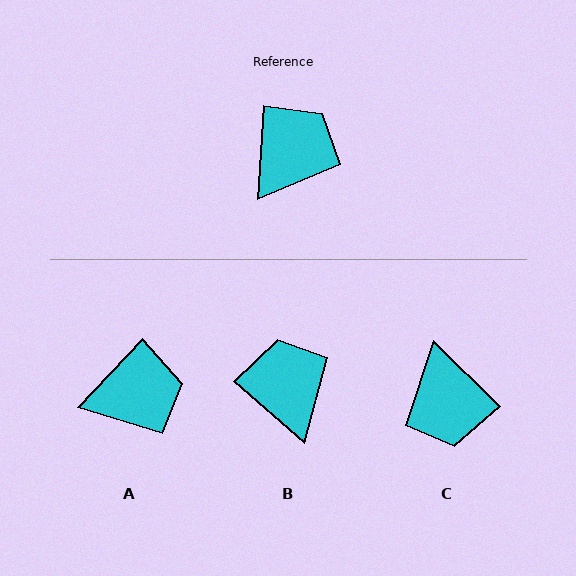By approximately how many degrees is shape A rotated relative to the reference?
Approximately 40 degrees clockwise.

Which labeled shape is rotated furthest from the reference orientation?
C, about 131 degrees away.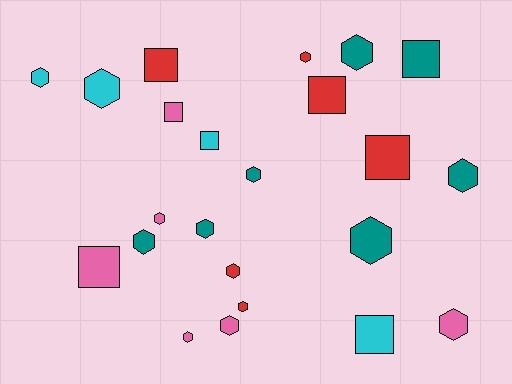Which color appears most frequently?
Teal, with 7 objects.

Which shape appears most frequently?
Hexagon, with 15 objects.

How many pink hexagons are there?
There are 4 pink hexagons.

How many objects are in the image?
There are 23 objects.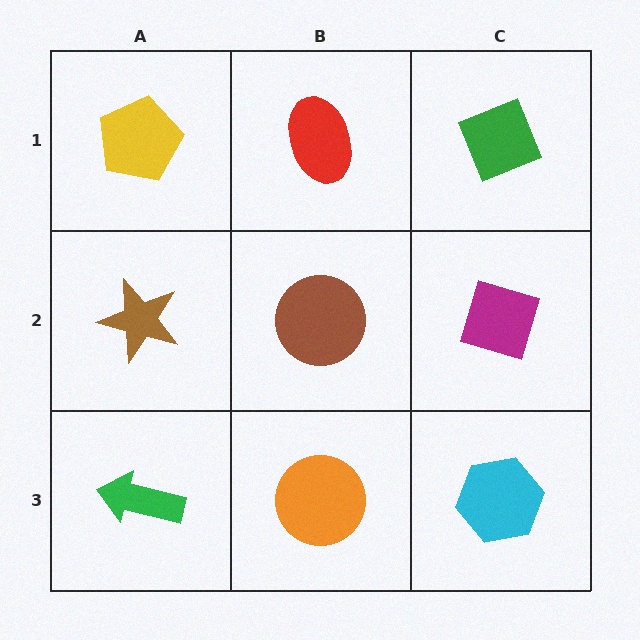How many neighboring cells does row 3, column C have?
2.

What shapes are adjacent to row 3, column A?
A brown star (row 2, column A), an orange circle (row 3, column B).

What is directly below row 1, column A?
A brown star.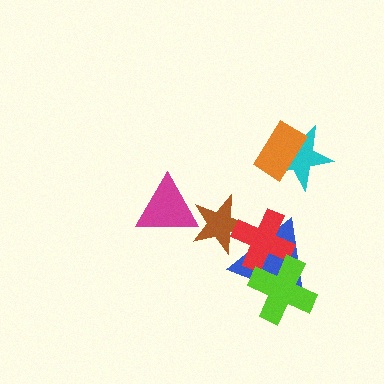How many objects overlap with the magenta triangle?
1 object overlaps with the magenta triangle.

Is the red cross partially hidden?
Yes, it is partially covered by another shape.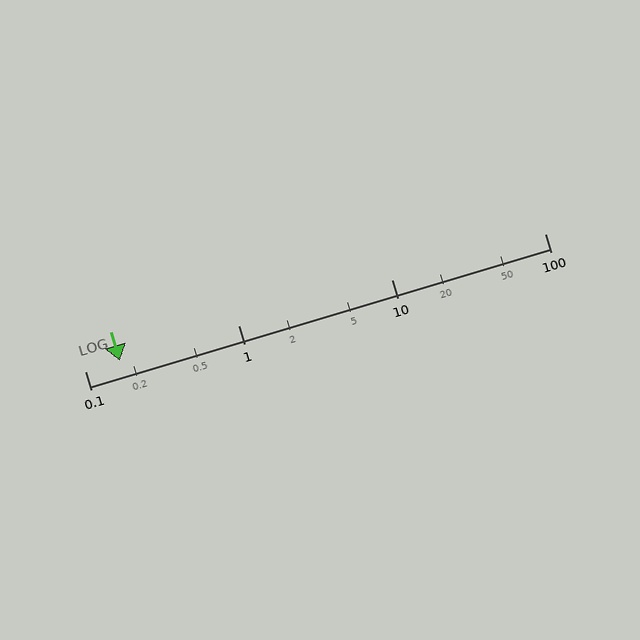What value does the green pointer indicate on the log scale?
The pointer indicates approximately 0.17.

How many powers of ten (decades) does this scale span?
The scale spans 3 decades, from 0.1 to 100.